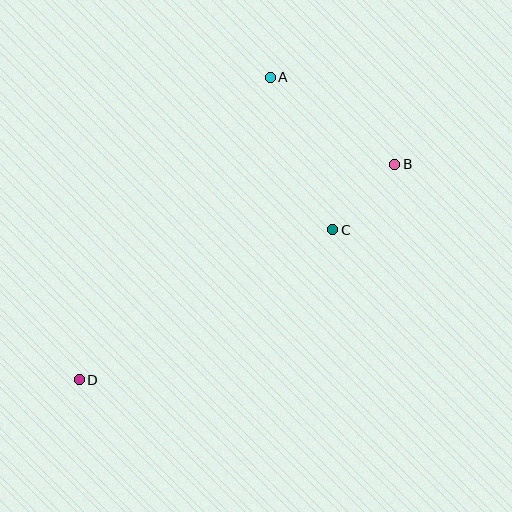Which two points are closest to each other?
Points B and C are closest to each other.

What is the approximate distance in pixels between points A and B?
The distance between A and B is approximately 152 pixels.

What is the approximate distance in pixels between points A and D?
The distance between A and D is approximately 358 pixels.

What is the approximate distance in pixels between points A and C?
The distance between A and C is approximately 165 pixels.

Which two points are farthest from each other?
Points B and D are farthest from each other.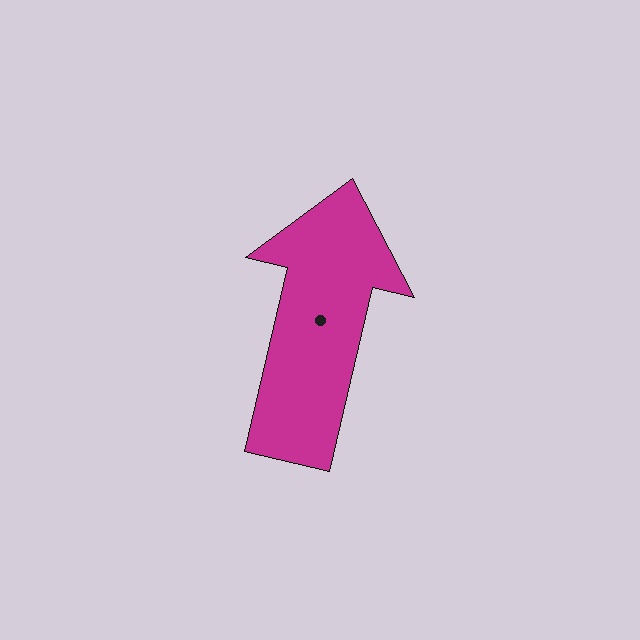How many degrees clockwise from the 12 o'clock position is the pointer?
Approximately 13 degrees.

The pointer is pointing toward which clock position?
Roughly 12 o'clock.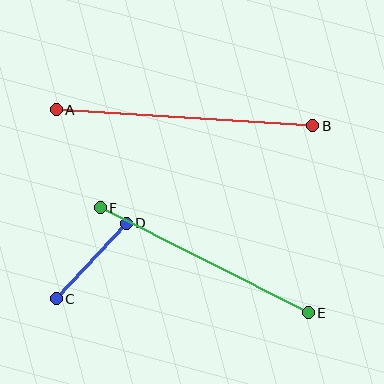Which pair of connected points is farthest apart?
Points A and B are farthest apart.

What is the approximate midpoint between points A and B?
The midpoint is at approximately (184, 118) pixels.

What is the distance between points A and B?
The distance is approximately 257 pixels.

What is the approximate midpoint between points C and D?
The midpoint is at approximately (91, 261) pixels.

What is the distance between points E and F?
The distance is approximately 233 pixels.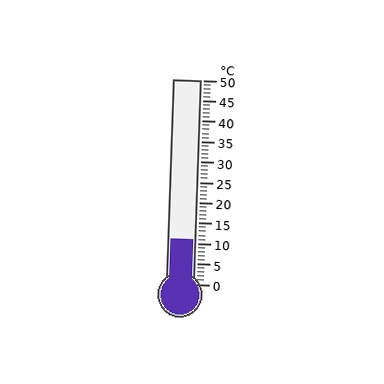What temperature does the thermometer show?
The thermometer shows approximately 11°C.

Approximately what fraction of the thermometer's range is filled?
The thermometer is filled to approximately 20% of its range.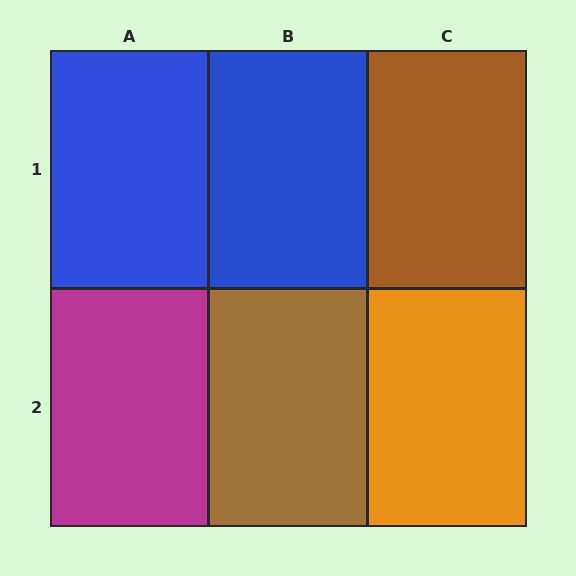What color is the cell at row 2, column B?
Brown.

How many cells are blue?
2 cells are blue.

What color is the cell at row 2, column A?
Magenta.